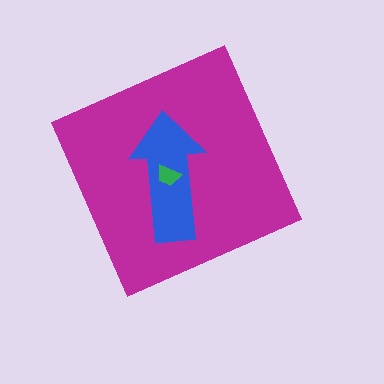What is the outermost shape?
The magenta diamond.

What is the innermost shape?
The green trapezoid.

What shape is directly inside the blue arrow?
The green trapezoid.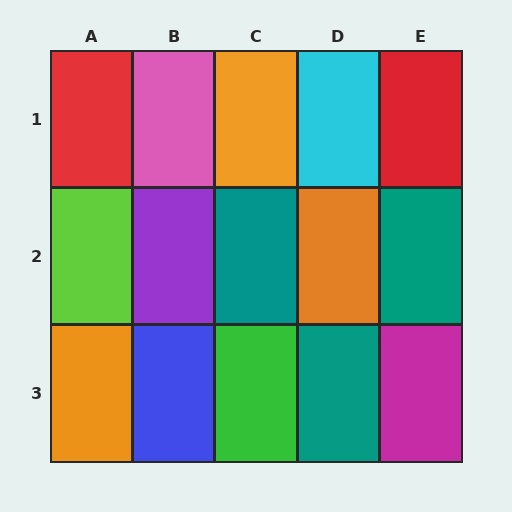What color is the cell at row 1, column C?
Orange.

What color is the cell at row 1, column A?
Red.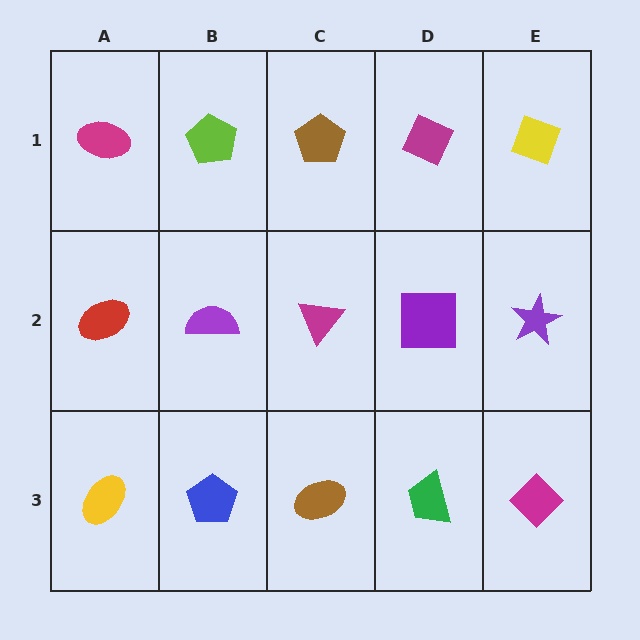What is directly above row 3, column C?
A magenta triangle.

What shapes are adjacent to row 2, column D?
A magenta diamond (row 1, column D), a green trapezoid (row 3, column D), a magenta triangle (row 2, column C), a purple star (row 2, column E).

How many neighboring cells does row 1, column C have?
3.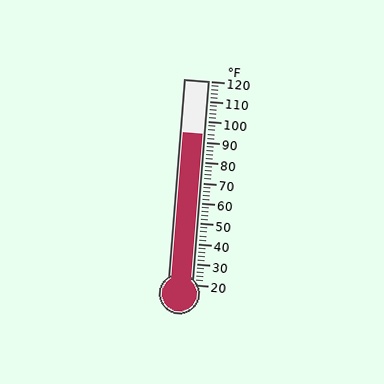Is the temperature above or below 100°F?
The temperature is below 100°F.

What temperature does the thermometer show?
The thermometer shows approximately 94°F.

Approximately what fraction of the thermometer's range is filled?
The thermometer is filled to approximately 75% of its range.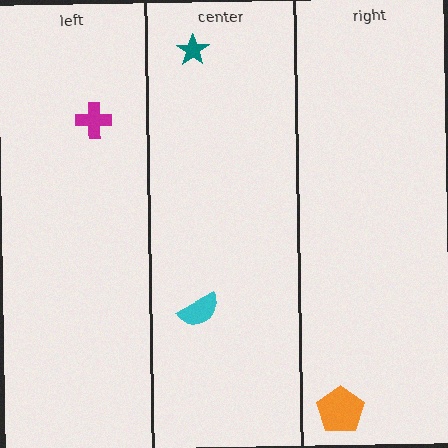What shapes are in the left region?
The magenta cross.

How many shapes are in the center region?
2.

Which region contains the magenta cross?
The left region.